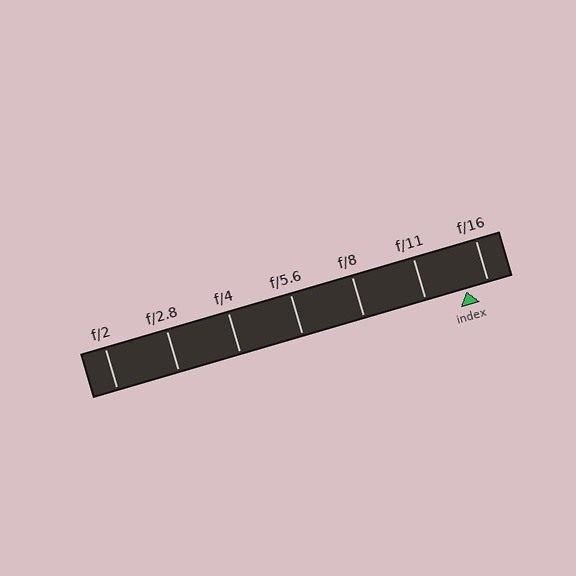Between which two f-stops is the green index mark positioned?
The index mark is between f/11 and f/16.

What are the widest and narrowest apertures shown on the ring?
The widest aperture shown is f/2 and the narrowest is f/16.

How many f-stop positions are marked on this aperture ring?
There are 7 f-stop positions marked.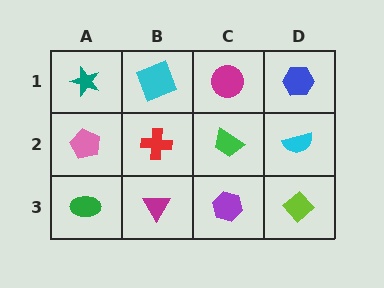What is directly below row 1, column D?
A cyan semicircle.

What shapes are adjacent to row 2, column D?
A blue hexagon (row 1, column D), a lime diamond (row 3, column D), a green trapezoid (row 2, column C).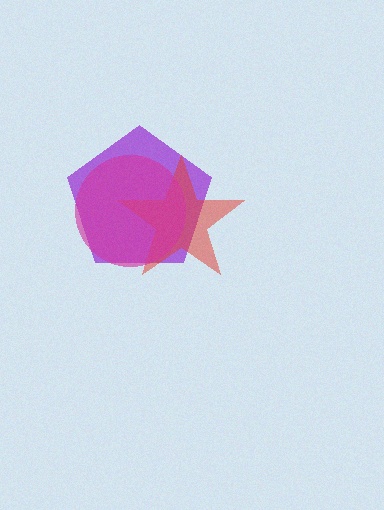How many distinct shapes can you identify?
There are 3 distinct shapes: a purple pentagon, a red star, a magenta circle.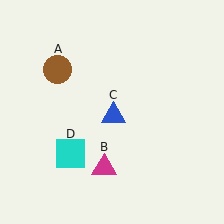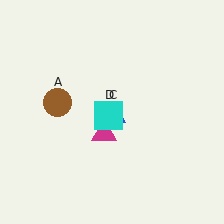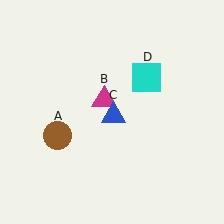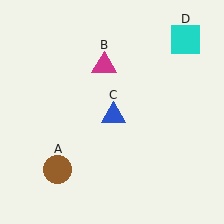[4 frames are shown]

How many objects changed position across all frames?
3 objects changed position: brown circle (object A), magenta triangle (object B), cyan square (object D).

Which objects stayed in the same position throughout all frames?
Blue triangle (object C) remained stationary.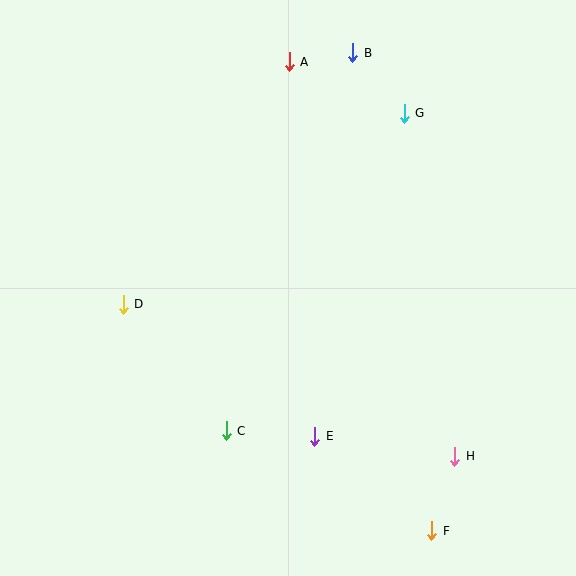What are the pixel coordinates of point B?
Point B is at (353, 53).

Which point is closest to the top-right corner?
Point G is closest to the top-right corner.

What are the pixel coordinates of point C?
Point C is at (226, 431).